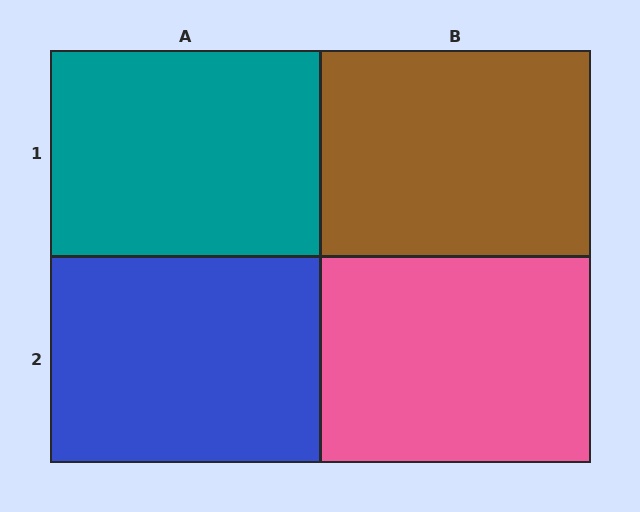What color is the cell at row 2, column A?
Blue.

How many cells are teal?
1 cell is teal.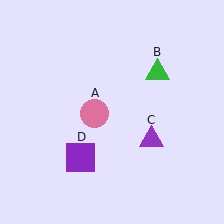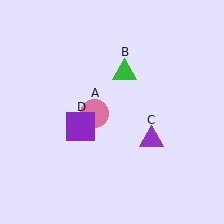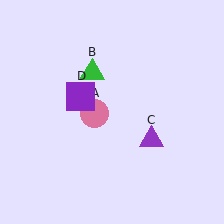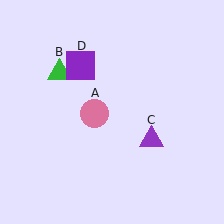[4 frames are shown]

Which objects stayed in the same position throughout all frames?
Pink circle (object A) and purple triangle (object C) remained stationary.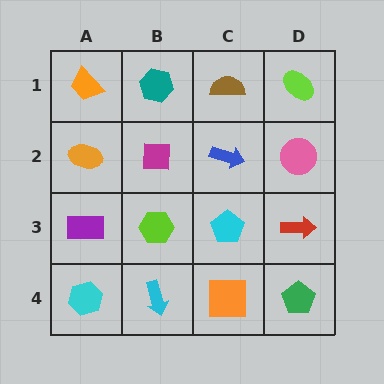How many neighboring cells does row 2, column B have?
4.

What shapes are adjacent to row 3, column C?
A blue arrow (row 2, column C), an orange square (row 4, column C), a lime hexagon (row 3, column B), a red arrow (row 3, column D).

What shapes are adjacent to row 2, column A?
An orange trapezoid (row 1, column A), a purple rectangle (row 3, column A), a magenta square (row 2, column B).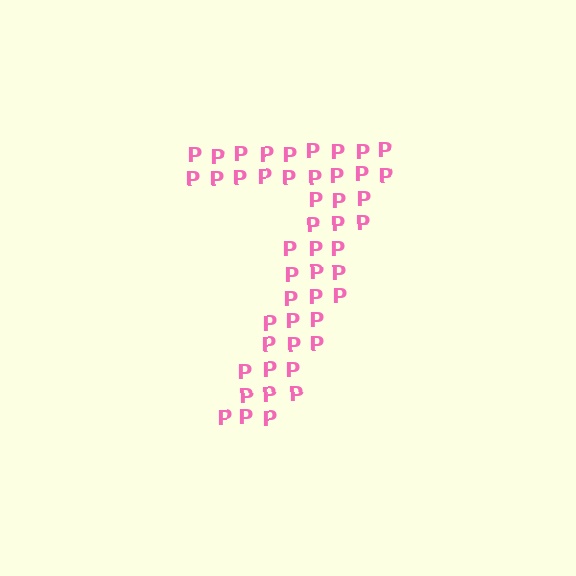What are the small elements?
The small elements are letter P's.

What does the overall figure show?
The overall figure shows the digit 7.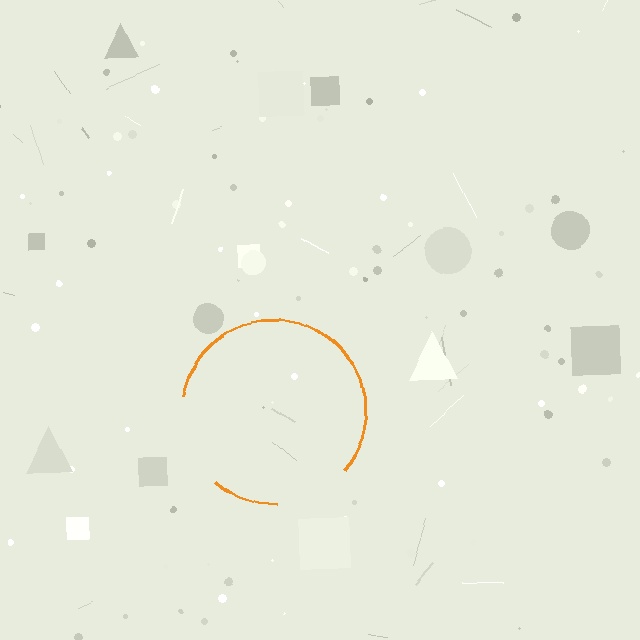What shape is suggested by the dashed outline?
The dashed outline suggests a circle.